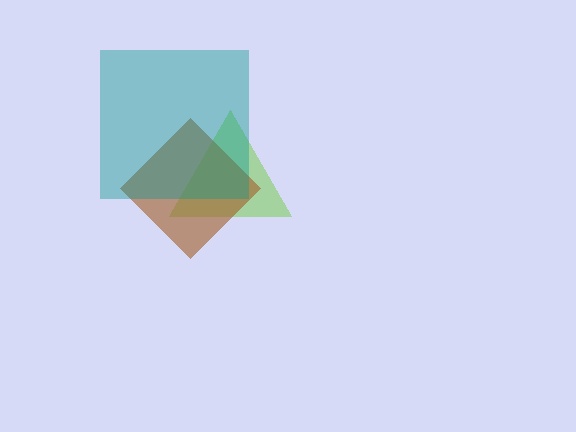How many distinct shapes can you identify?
There are 3 distinct shapes: a lime triangle, a brown diamond, a teal square.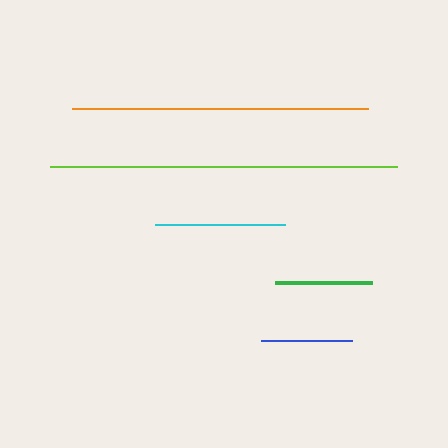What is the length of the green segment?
The green segment is approximately 97 pixels long.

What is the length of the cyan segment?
The cyan segment is approximately 129 pixels long.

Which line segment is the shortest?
The blue line is the shortest at approximately 91 pixels.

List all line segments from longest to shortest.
From longest to shortest: lime, orange, cyan, green, blue.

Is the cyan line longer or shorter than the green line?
The cyan line is longer than the green line.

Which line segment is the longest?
The lime line is the longest at approximately 348 pixels.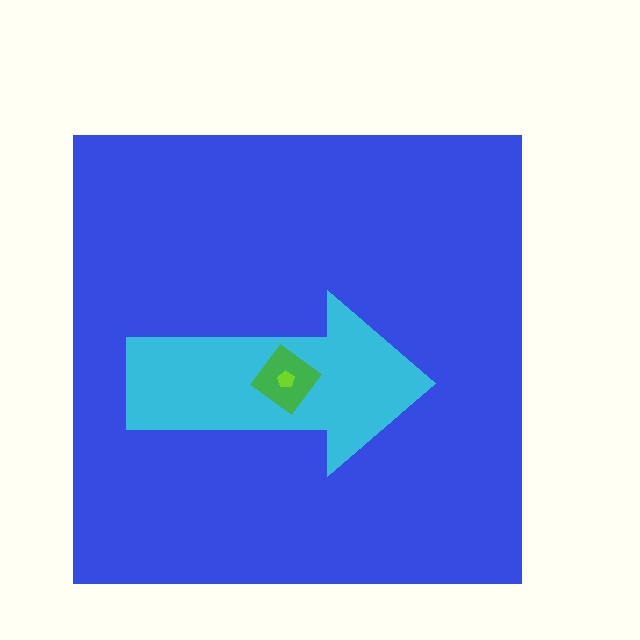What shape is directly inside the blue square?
The cyan arrow.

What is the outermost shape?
The blue square.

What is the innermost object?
The lime pentagon.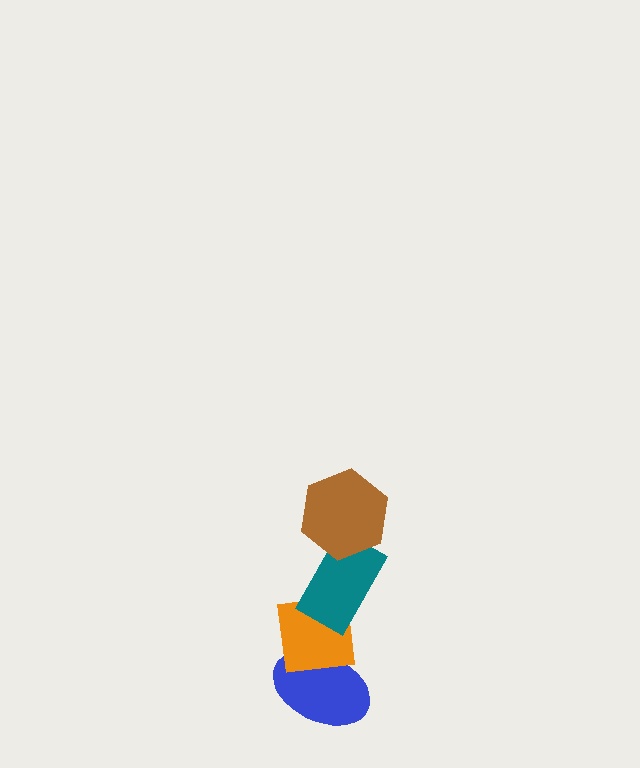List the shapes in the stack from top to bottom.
From top to bottom: the brown hexagon, the teal rectangle, the orange square, the blue ellipse.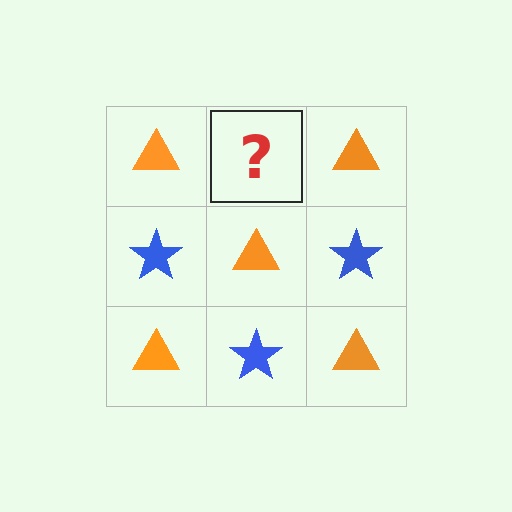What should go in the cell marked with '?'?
The missing cell should contain a blue star.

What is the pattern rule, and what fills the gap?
The rule is that it alternates orange triangle and blue star in a checkerboard pattern. The gap should be filled with a blue star.